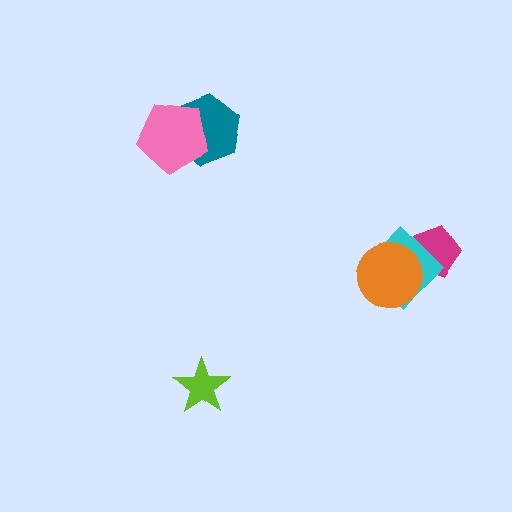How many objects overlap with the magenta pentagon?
2 objects overlap with the magenta pentagon.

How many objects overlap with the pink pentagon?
1 object overlaps with the pink pentagon.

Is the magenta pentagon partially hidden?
Yes, it is partially covered by another shape.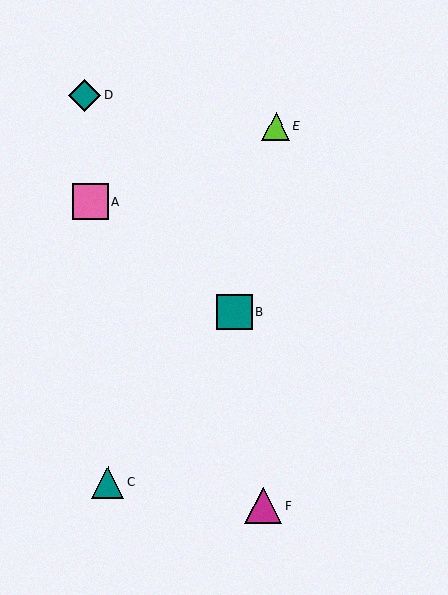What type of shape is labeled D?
Shape D is a teal diamond.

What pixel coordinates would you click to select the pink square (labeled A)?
Click at (91, 201) to select the pink square A.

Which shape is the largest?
The magenta triangle (labeled F) is the largest.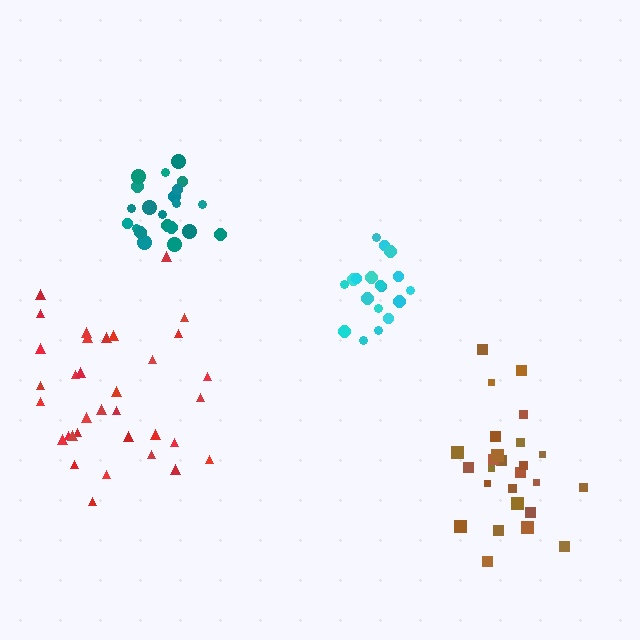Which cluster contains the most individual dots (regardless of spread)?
Red (34).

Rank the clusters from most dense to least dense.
cyan, teal, brown, red.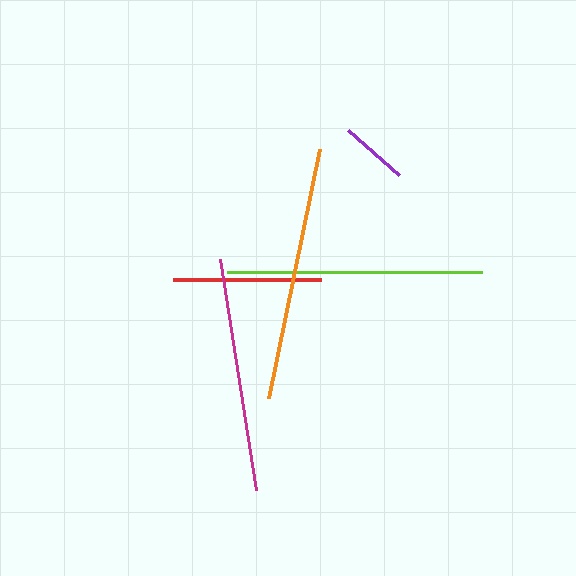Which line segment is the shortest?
The purple line is the shortest at approximately 68 pixels.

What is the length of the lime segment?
The lime segment is approximately 255 pixels long.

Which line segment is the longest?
The lime line is the longest at approximately 255 pixels.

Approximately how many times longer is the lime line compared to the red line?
The lime line is approximately 1.7 times the length of the red line.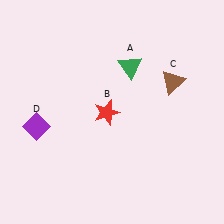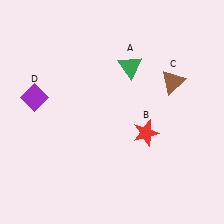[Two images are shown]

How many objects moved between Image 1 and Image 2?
2 objects moved between the two images.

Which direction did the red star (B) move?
The red star (B) moved right.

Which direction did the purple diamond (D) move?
The purple diamond (D) moved up.